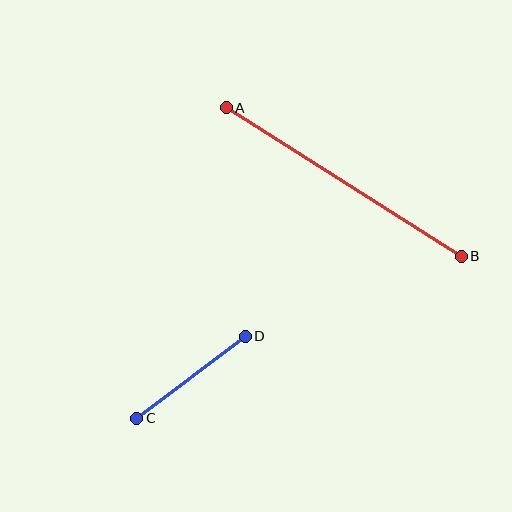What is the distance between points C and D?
The distance is approximately 136 pixels.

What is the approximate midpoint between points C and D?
The midpoint is at approximately (191, 377) pixels.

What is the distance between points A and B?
The distance is approximately 278 pixels.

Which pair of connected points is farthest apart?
Points A and B are farthest apart.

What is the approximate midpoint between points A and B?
The midpoint is at approximately (344, 182) pixels.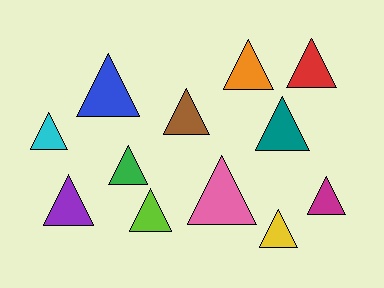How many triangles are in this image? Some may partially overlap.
There are 12 triangles.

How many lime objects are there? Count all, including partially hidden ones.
There is 1 lime object.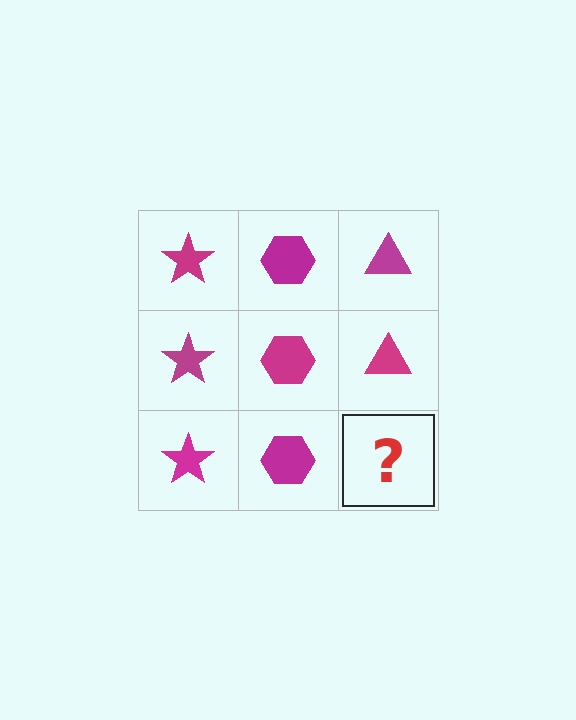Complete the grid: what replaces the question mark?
The question mark should be replaced with a magenta triangle.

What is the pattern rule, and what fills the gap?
The rule is that each column has a consistent shape. The gap should be filled with a magenta triangle.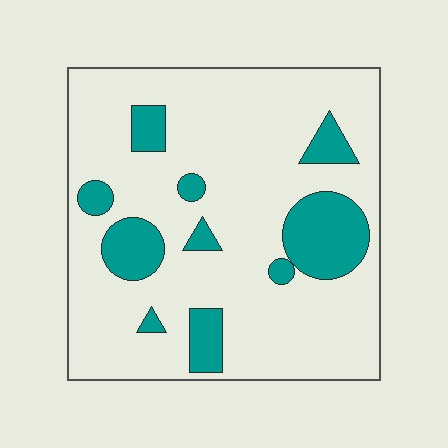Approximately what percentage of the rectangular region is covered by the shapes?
Approximately 20%.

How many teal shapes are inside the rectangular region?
10.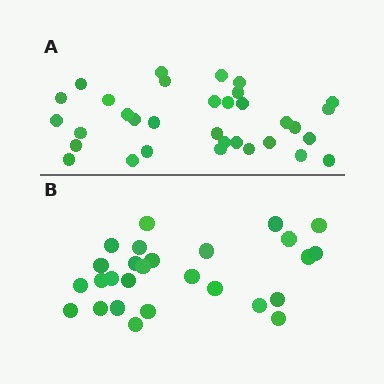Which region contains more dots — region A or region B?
Region A (the top region) has more dots.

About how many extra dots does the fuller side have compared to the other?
Region A has about 6 more dots than region B.